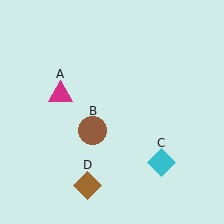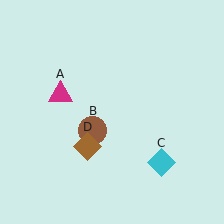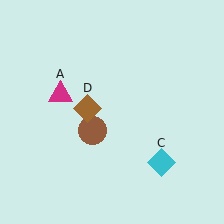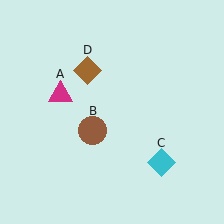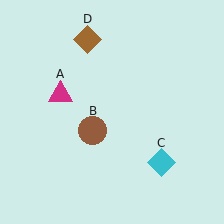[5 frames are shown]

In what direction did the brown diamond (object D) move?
The brown diamond (object D) moved up.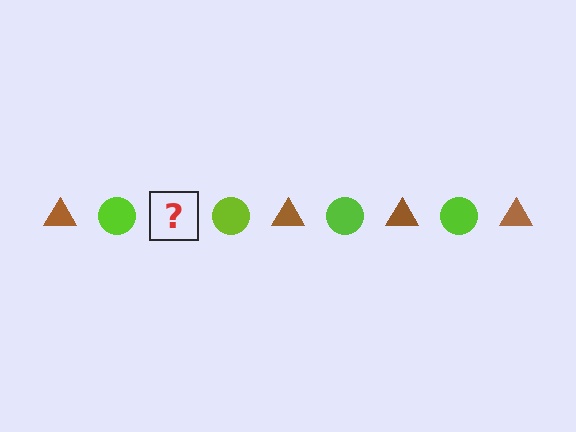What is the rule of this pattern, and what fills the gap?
The rule is that the pattern alternates between brown triangle and lime circle. The gap should be filled with a brown triangle.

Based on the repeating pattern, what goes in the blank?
The blank should be a brown triangle.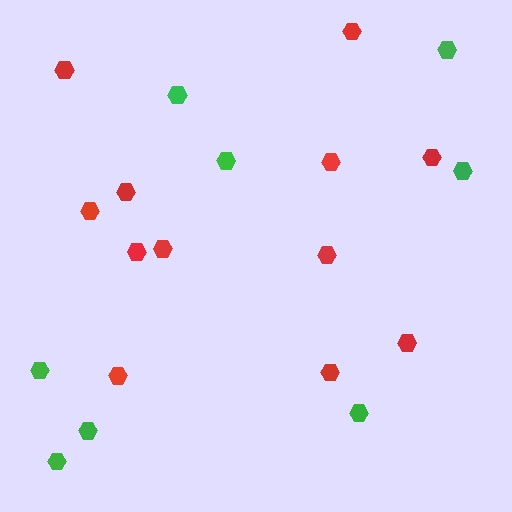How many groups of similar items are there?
There are 2 groups: one group of green hexagons (8) and one group of red hexagons (12).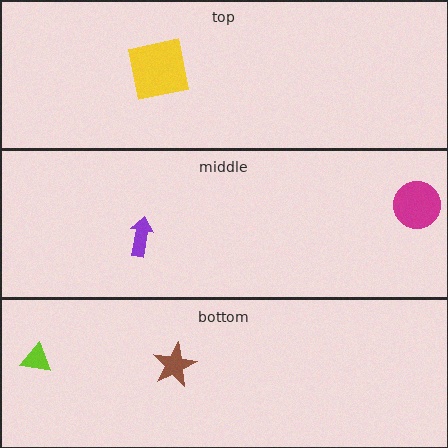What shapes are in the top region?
The yellow square.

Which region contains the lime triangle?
The bottom region.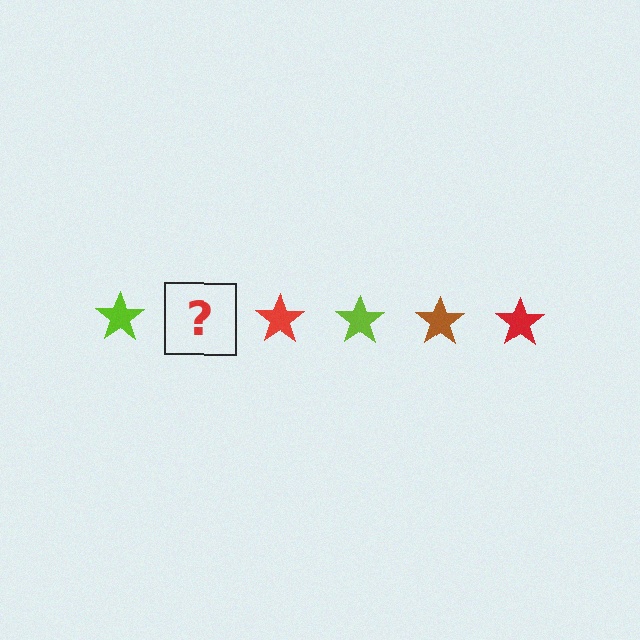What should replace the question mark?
The question mark should be replaced with a brown star.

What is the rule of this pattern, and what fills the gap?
The rule is that the pattern cycles through lime, brown, red stars. The gap should be filled with a brown star.